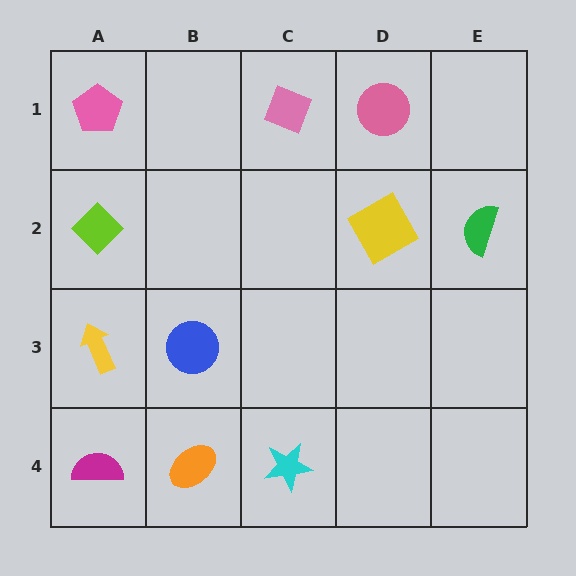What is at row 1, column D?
A pink circle.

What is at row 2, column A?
A lime diamond.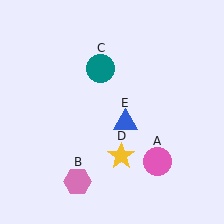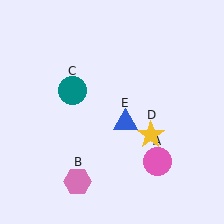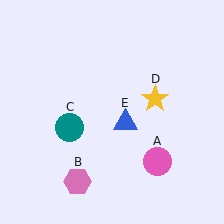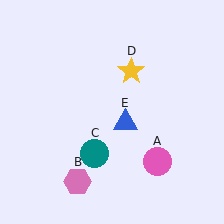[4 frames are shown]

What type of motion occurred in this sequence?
The teal circle (object C), yellow star (object D) rotated counterclockwise around the center of the scene.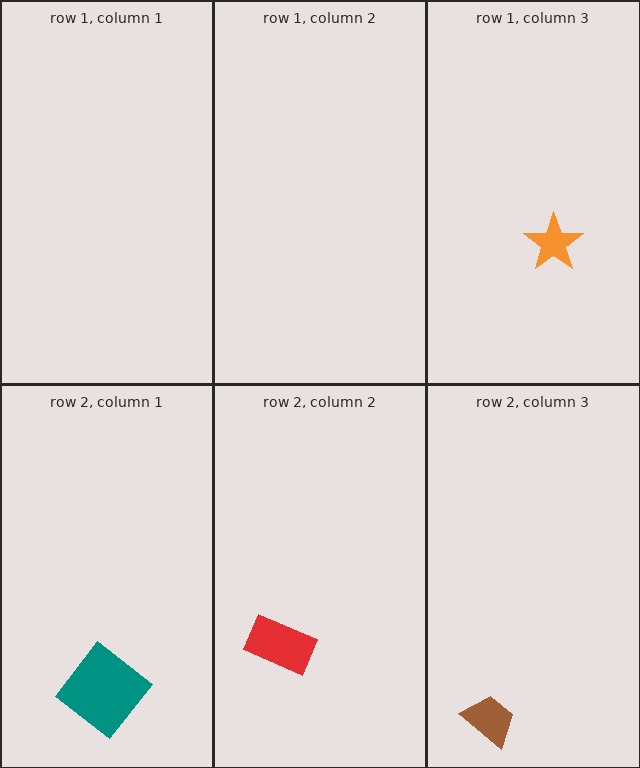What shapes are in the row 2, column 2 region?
The red rectangle.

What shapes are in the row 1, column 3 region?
The orange star.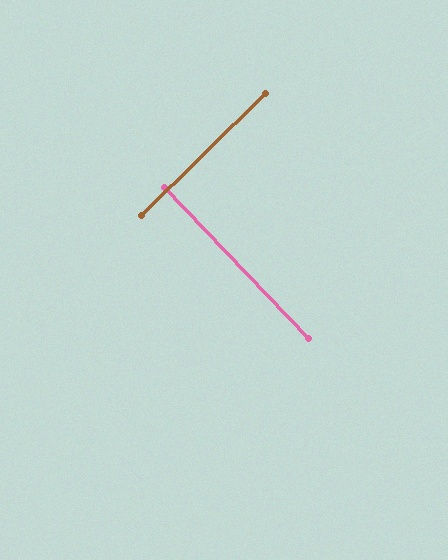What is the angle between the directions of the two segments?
Approximately 89 degrees.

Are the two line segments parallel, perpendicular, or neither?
Perpendicular — they meet at approximately 89°.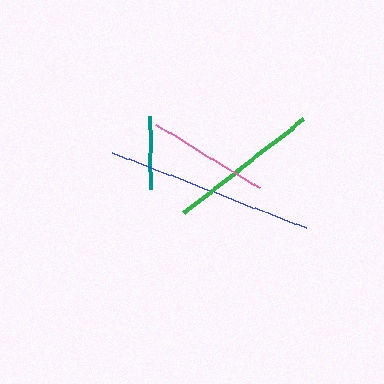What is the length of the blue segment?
The blue segment is approximately 208 pixels long.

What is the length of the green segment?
The green segment is approximately 152 pixels long.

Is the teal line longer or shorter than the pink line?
The pink line is longer than the teal line.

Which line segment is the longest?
The blue line is the longest at approximately 208 pixels.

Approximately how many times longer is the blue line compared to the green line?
The blue line is approximately 1.4 times the length of the green line.